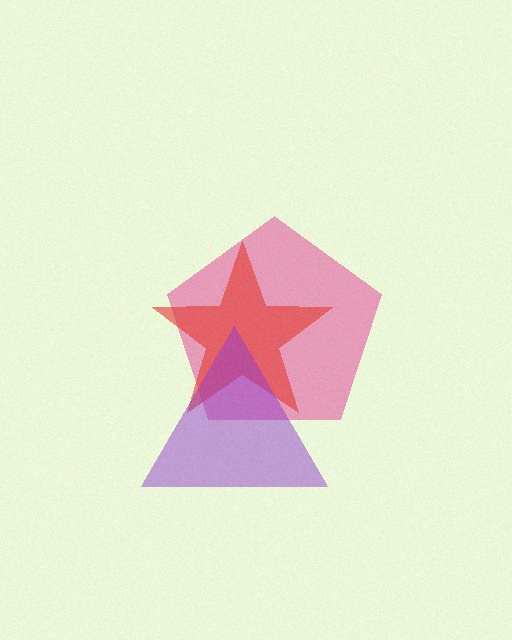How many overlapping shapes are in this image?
There are 3 overlapping shapes in the image.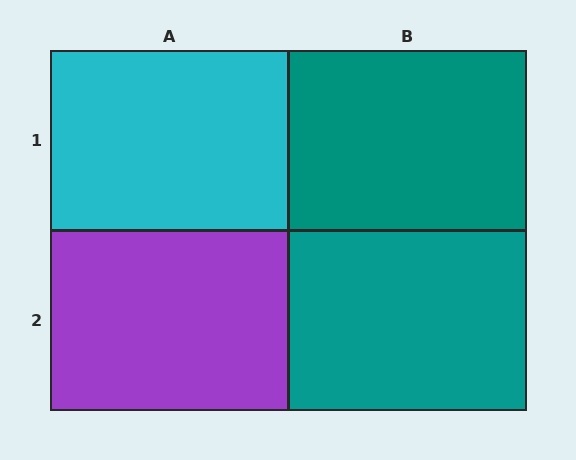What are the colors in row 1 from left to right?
Cyan, teal.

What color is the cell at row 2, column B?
Teal.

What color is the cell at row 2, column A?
Purple.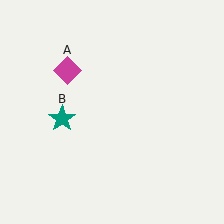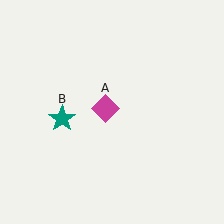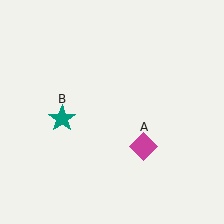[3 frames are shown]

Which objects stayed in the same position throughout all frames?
Teal star (object B) remained stationary.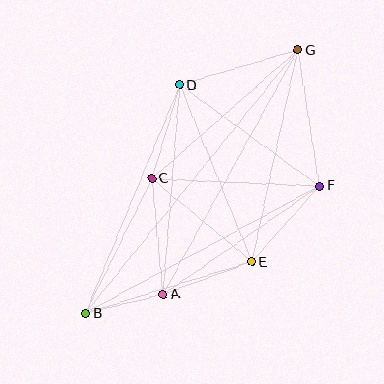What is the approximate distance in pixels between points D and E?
The distance between D and E is approximately 191 pixels.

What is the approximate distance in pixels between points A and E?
The distance between A and E is approximately 94 pixels.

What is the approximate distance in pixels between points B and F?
The distance between B and F is approximately 266 pixels.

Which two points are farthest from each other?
Points B and G are farthest from each other.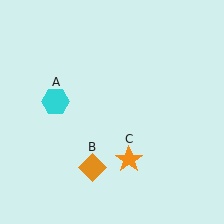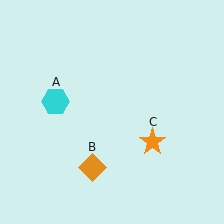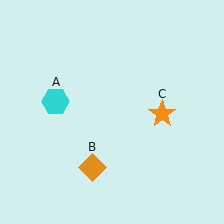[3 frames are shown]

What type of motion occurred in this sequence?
The orange star (object C) rotated counterclockwise around the center of the scene.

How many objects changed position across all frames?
1 object changed position: orange star (object C).